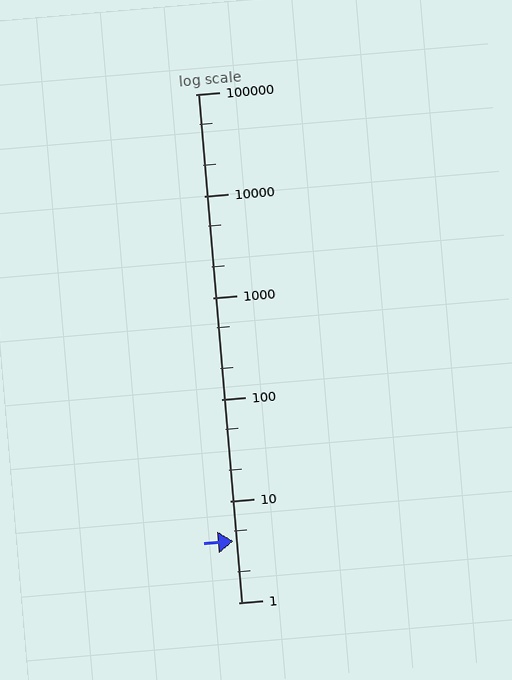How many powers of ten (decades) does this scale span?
The scale spans 5 decades, from 1 to 100000.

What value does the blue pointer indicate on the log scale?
The pointer indicates approximately 4.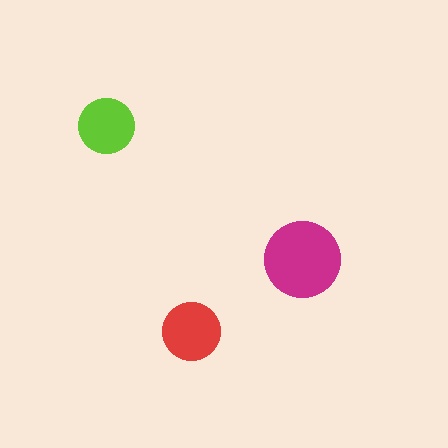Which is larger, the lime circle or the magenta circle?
The magenta one.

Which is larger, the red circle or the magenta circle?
The magenta one.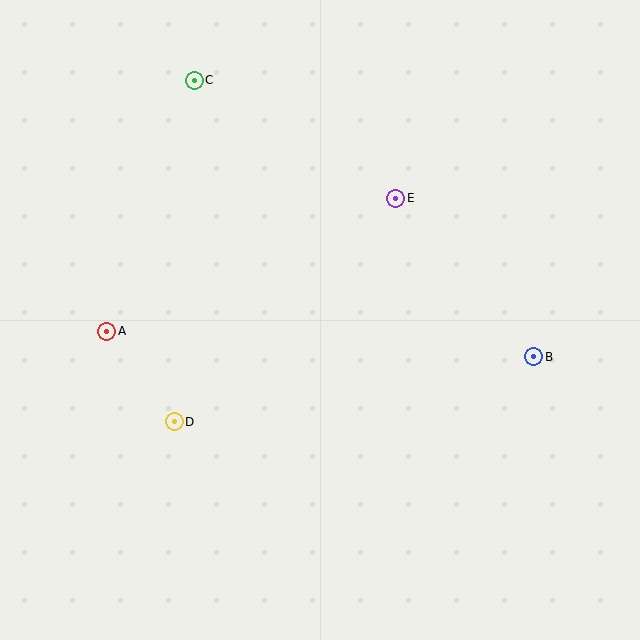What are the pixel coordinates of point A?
Point A is at (107, 331).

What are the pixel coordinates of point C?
Point C is at (194, 80).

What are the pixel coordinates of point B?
Point B is at (534, 357).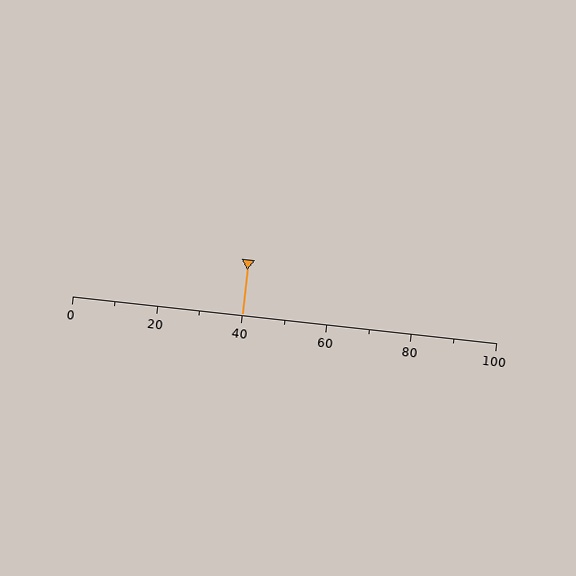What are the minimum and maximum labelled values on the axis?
The axis runs from 0 to 100.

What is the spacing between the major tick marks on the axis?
The major ticks are spaced 20 apart.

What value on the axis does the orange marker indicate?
The marker indicates approximately 40.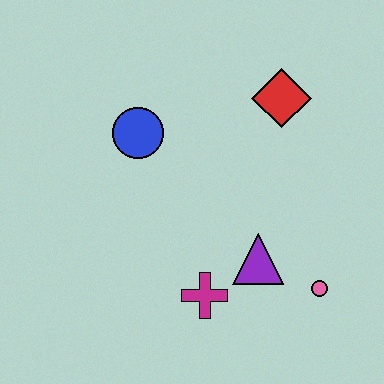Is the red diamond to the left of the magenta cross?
No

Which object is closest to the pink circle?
The purple triangle is closest to the pink circle.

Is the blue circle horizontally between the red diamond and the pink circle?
No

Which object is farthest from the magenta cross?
The red diamond is farthest from the magenta cross.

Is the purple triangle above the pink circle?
Yes